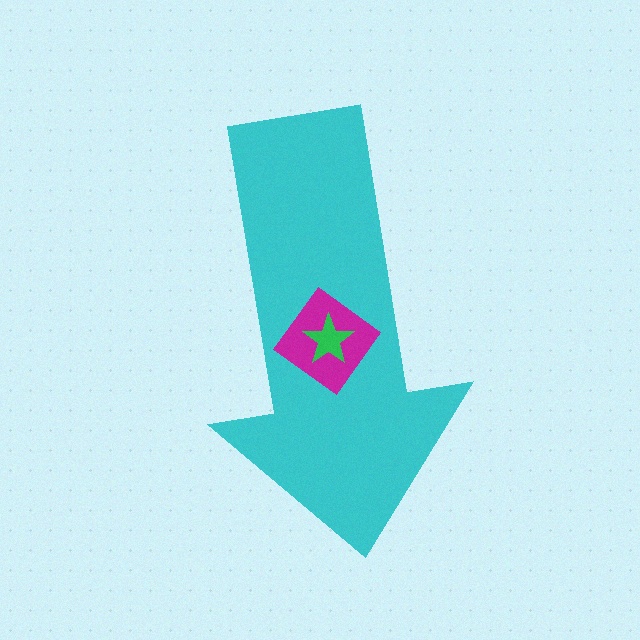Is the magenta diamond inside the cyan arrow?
Yes.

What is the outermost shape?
The cyan arrow.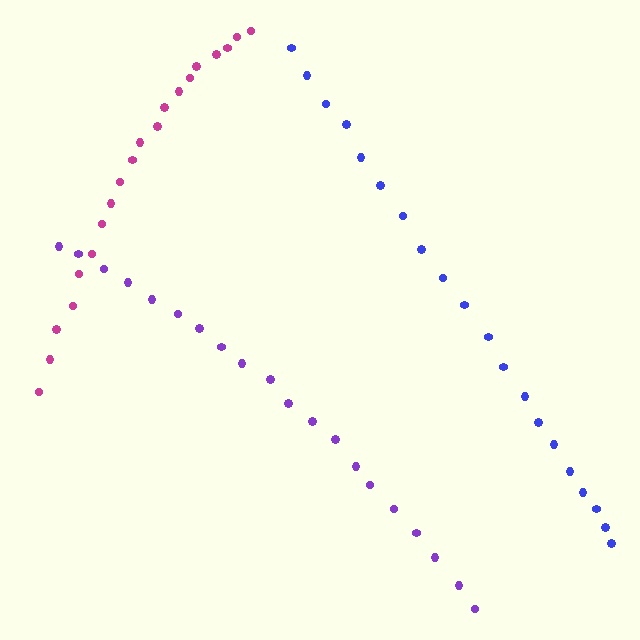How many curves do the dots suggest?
There are 3 distinct paths.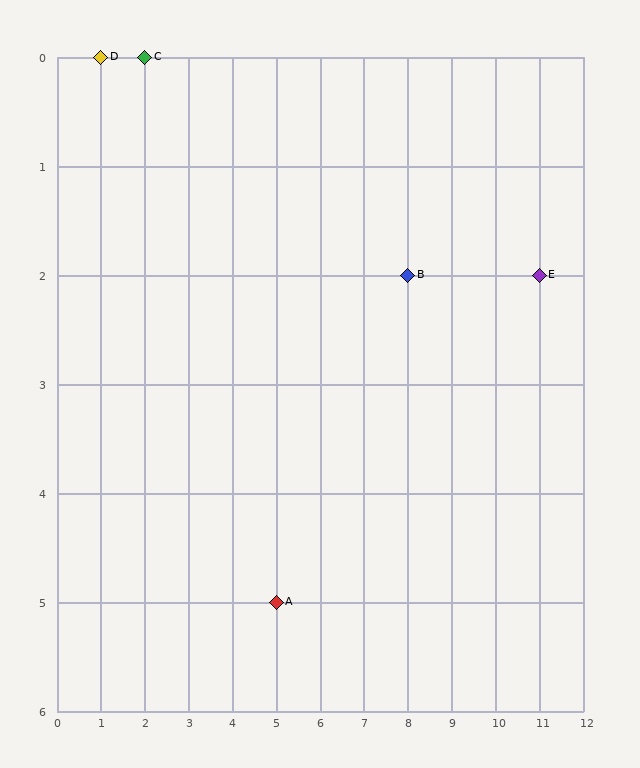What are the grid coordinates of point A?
Point A is at grid coordinates (5, 5).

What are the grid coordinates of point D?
Point D is at grid coordinates (1, 0).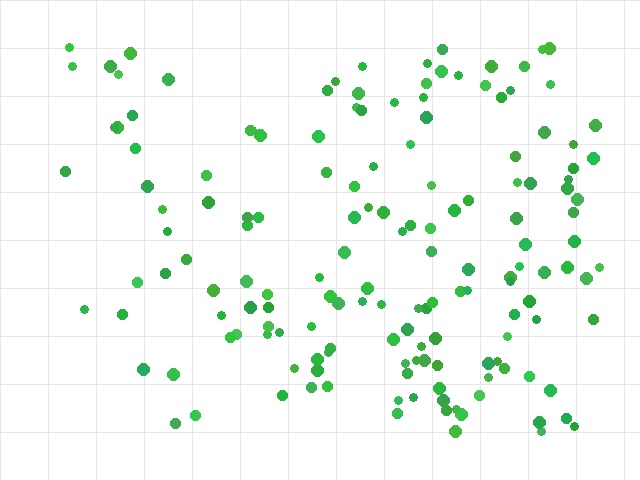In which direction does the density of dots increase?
From left to right, with the right side densest.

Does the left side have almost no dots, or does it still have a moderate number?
Still a moderate number, just noticeably fewer than the right.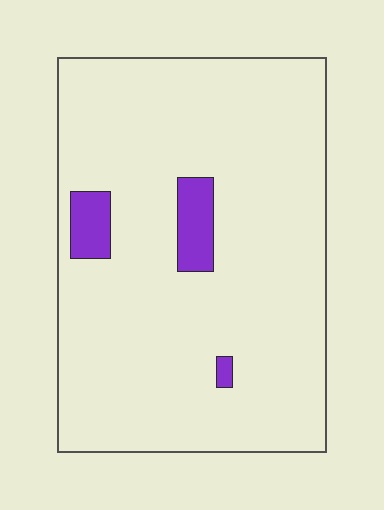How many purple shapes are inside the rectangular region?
3.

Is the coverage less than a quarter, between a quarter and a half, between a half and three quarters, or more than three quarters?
Less than a quarter.